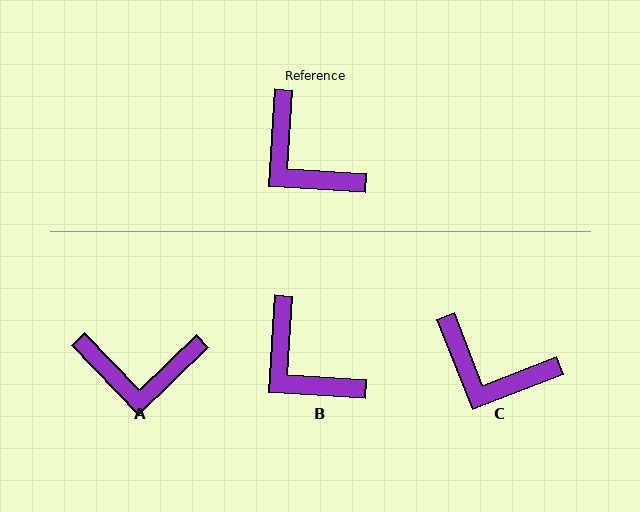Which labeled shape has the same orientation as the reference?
B.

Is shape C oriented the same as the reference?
No, it is off by about 25 degrees.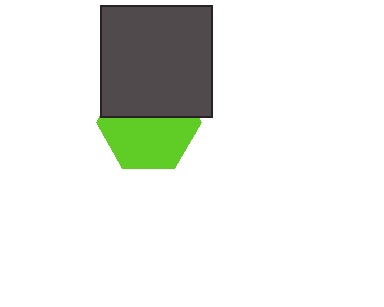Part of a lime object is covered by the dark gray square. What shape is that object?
It is a hexagon.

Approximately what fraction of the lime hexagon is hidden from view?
Roughly 42% of the lime hexagon is hidden behind the dark gray square.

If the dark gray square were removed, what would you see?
You would see the complete lime hexagon.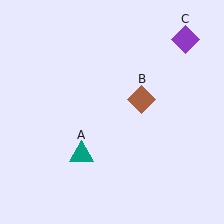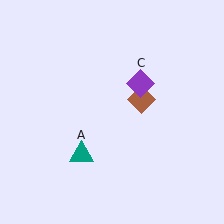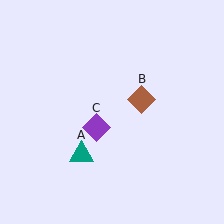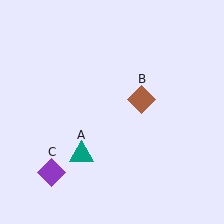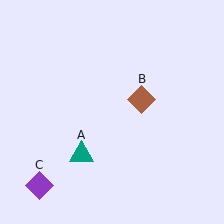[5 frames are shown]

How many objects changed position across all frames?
1 object changed position: purple diamond (object C).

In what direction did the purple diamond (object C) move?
The purple diamond (object C) moved down and to the left.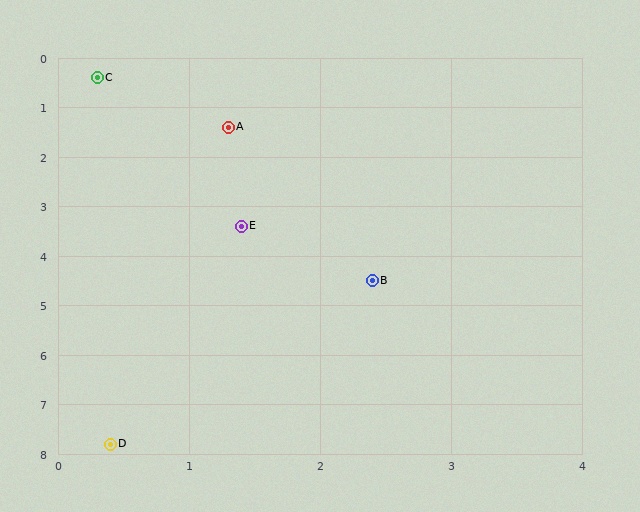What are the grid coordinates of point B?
Point B is at approximately (2.4, 4.5).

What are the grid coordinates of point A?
Point A is at approximately (1.3, 1.4).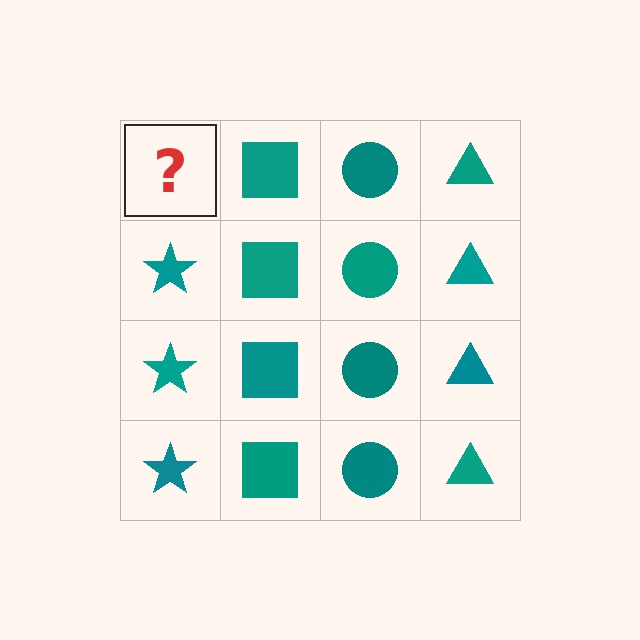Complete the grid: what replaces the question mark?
The question mark should be replaced with a teal star.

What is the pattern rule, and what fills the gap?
The rule is that each column has a consistent shape. The gap should be filled with a teal star.